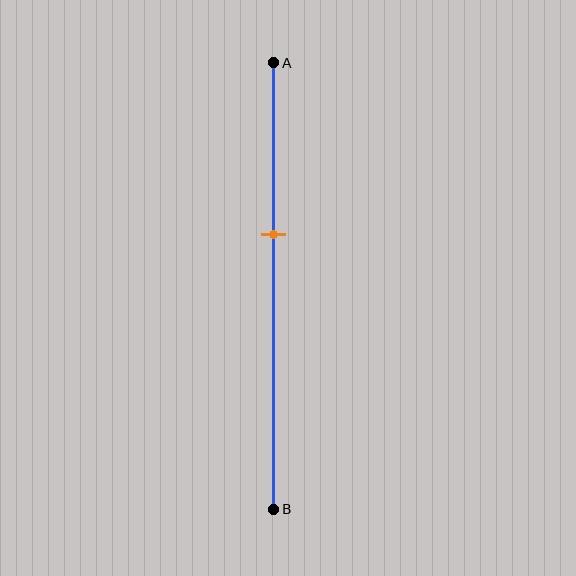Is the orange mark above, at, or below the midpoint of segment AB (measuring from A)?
The orange mark is above the midpoint of segment AB.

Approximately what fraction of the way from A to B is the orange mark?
The orange mark is approximately 40% of the way from A to B.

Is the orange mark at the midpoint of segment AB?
No, the mark is at about 40% from A, not at the 50% midpoint.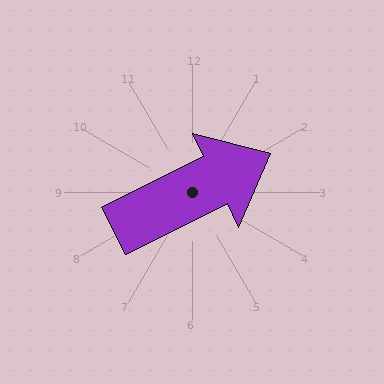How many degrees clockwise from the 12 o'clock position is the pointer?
Approximately 64 degrees.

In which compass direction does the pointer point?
Northeast.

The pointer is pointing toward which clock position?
Roughly 2 o'clock.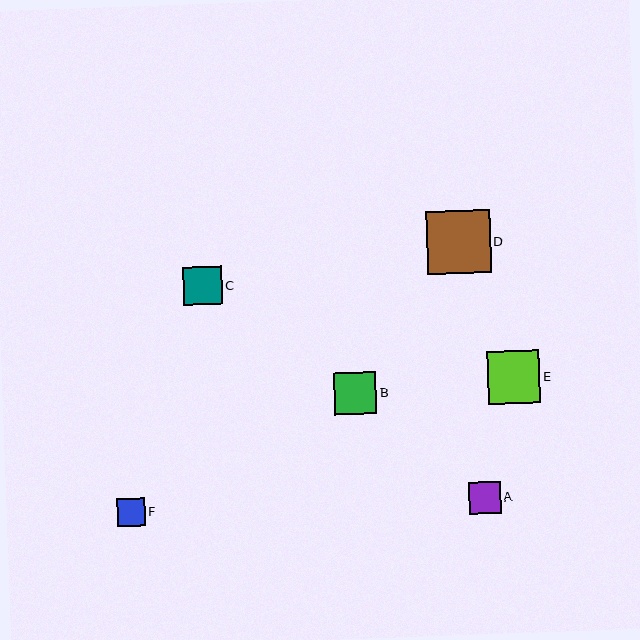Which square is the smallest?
Square F is the smallest with a size of approximately 28 pixels.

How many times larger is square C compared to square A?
Square C is approximately 1.2 times the size of square A.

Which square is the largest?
Square D is the largest with a size of approximately 63 pixels.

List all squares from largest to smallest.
From largest to smallest: D, E, B, C, A, F.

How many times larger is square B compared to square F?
Square B is approximately 1.5 times the size of square F.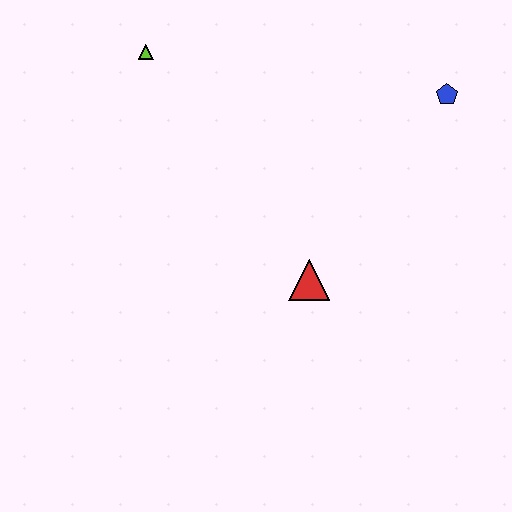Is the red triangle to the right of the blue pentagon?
No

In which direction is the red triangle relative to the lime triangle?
The red triangle is below the lime triangle.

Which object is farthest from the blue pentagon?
The lime triangle is farthest from the blue pentagon.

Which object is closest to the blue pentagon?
The red triangle is closest to the blue pentagon.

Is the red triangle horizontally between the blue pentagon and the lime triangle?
Yes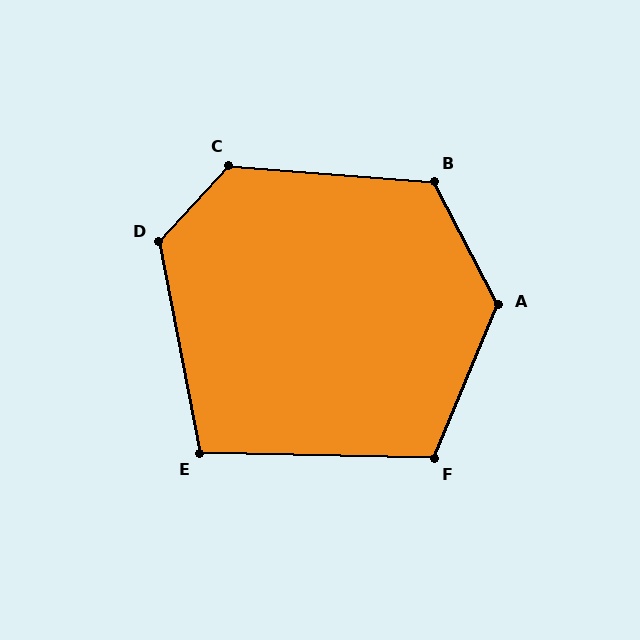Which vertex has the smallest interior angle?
E, at approximately 102 degrees.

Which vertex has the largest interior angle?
A, at approximately 130 degrees.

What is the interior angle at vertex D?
Approximately 126 degrees (obtuse).